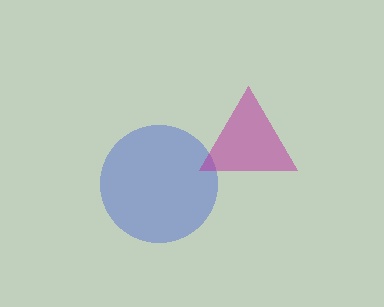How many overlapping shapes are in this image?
There are 2 overlapping shapes in the image.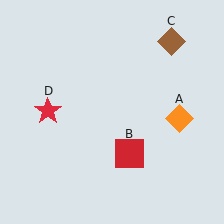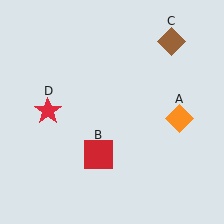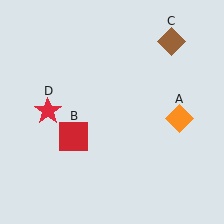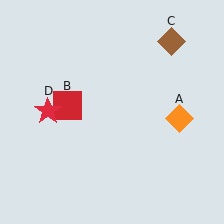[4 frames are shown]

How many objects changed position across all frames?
1 object changed position: red square (object B).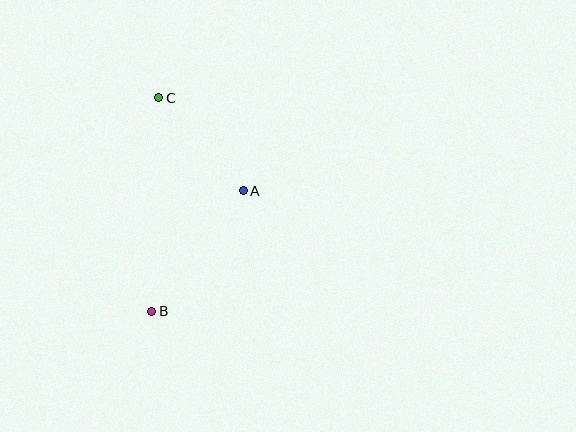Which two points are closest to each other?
Points A and C are closest to each other.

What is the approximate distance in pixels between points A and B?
The distance between A and B is approximately 152 pixels.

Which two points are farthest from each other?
Points B and C are farthest from each other.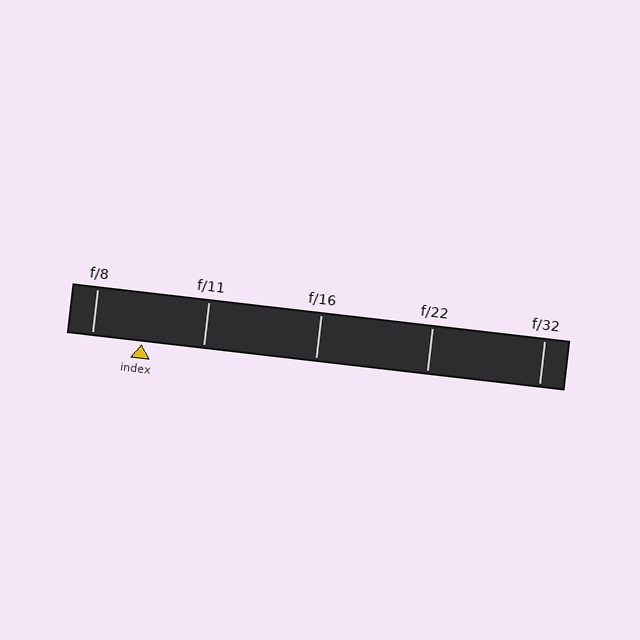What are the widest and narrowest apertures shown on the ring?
The widest aperture shown is f/8 and the narrowest is f/32.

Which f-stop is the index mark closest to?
The index mark is closest to f/8.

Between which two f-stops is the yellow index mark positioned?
The index mark is between f/8 and f/11.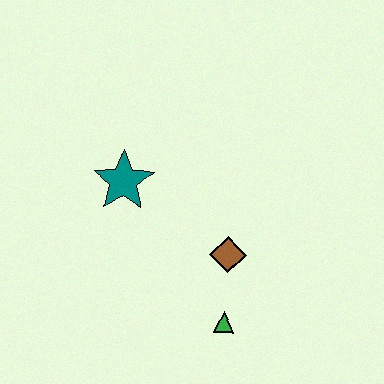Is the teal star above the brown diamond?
Yes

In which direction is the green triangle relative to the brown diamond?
The green triangle is below the brown diamond.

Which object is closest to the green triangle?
The brown diamond is closest to the green triangle.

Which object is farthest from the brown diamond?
The teal star is farthest from the brown diamond.